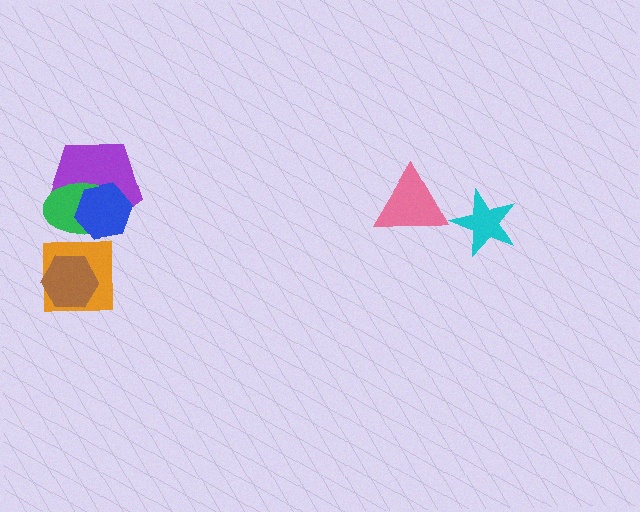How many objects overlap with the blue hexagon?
2 objects overlap with the blue hexagon.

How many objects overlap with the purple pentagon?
2 objects overlap with the purple pentagon.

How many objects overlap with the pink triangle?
0 objects overlap with the pink triangle.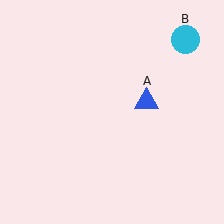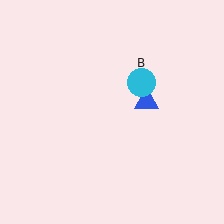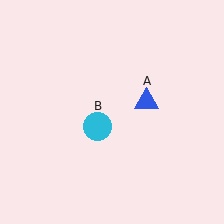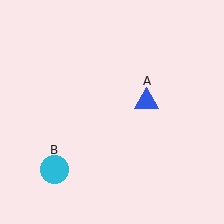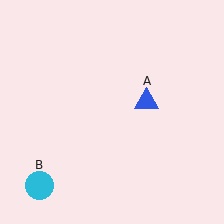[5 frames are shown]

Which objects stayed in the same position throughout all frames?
Blue triangle (object A) remained stationary.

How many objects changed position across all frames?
1 object changed position: cyan circle (object B).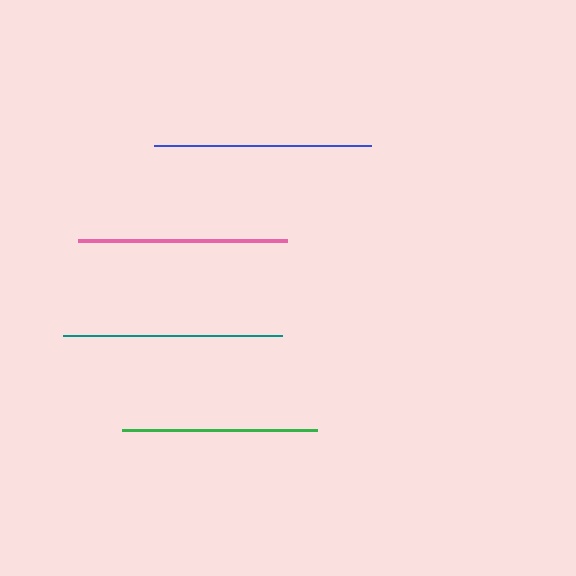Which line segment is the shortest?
The green line is the shortest at approximately 194 pixels.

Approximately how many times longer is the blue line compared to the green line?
The blue line is approximately 1.1 times the length of the green line.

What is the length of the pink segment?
The pink segment is approximately 209 pixels long.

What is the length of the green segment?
The green segment is approximately 194 pixels long.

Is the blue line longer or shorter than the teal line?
The teal line is longer than the blue line.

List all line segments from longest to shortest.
From longest to shortest: teal, blue, pink, green.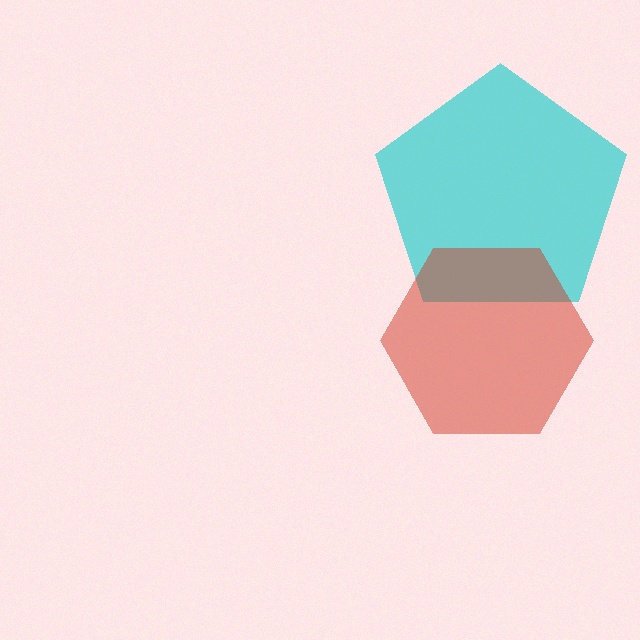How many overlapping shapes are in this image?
There are 2 overlapping shapes in the image.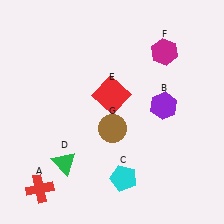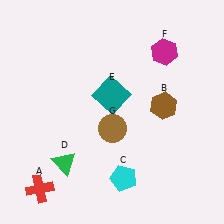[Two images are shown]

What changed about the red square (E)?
In Image 1, E is red. In Image 2, it changed to teal.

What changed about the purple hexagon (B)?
In Image 1, B is purple. In Image 2, it changed to brown.